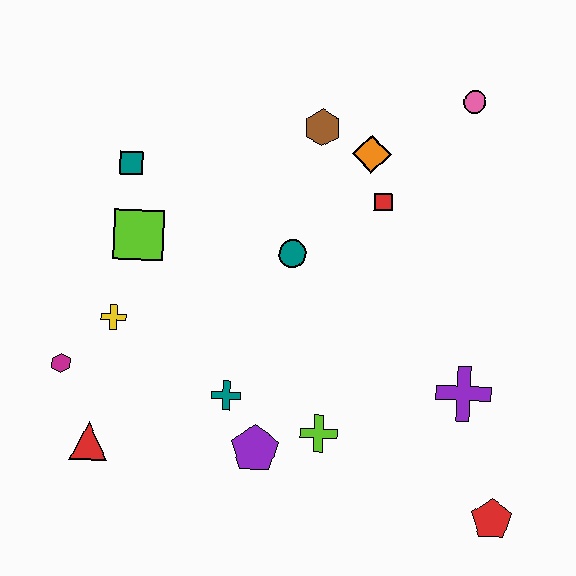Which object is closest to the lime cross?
The purple pentagon is closest to the lime cross.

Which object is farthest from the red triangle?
The pink circle is farthest from the red triangle.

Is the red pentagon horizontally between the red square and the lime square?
No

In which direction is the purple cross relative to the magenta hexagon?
The purple cross is to the right of the magenta hexagon.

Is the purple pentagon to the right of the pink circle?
No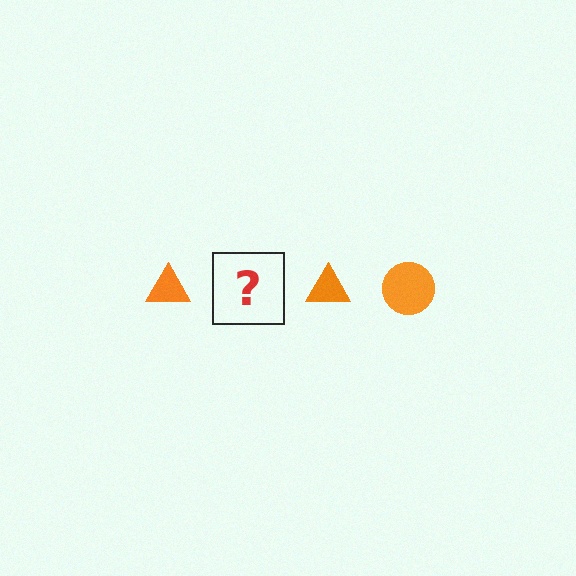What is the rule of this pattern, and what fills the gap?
The rule is that the pattern cycles through triangle, circle shapes in orange. The gap should be filled with an orange circle.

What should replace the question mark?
The question mark should be replaced with an orange circle.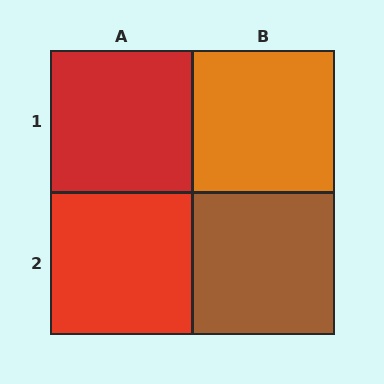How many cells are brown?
1 cell is brown.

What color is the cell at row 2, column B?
Brown.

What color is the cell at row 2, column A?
Red.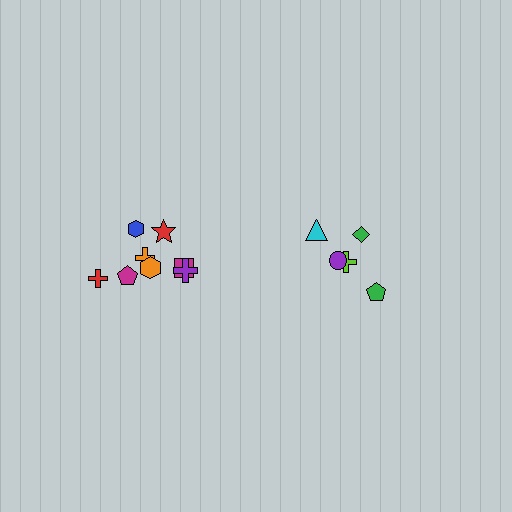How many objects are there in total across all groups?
There are 13 objects.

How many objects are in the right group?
There are 5 objects.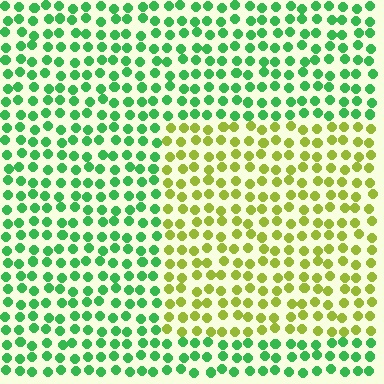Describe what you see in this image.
The image is filled with small green elements in a uniform arrangement. A rectangle-shaped region is visible where the elements are tinted to a slightly different hue, forming a subtle color boundary.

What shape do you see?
I see a rectangle.